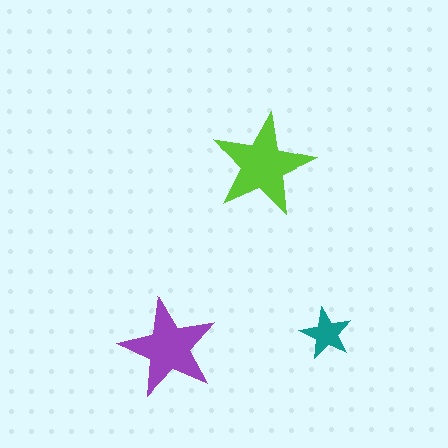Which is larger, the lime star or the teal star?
The lime one.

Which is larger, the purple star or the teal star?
The purple one.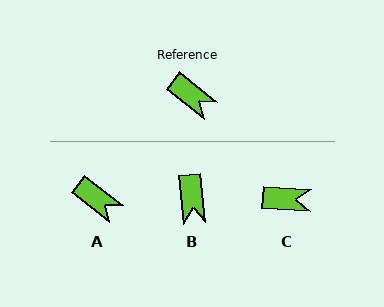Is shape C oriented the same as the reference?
No, it is off by about 34 degrees.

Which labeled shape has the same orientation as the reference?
A.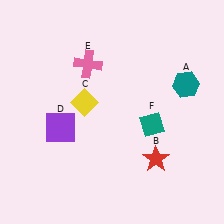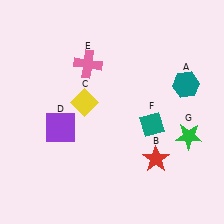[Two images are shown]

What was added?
A green star (G) was added in Image 2.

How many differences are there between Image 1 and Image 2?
There is 1 difference between the two images.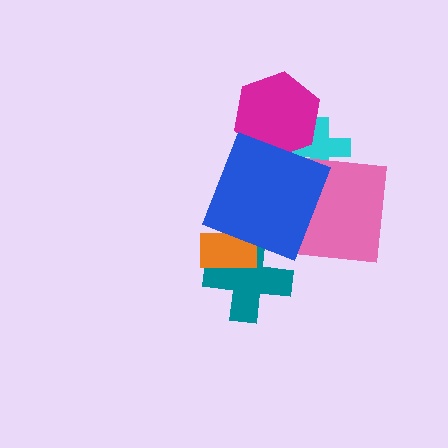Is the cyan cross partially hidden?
Yes, it is partially covered by another shape.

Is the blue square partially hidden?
No, no other shape covers it.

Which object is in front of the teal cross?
The orange rectangle is in front of the teal cross.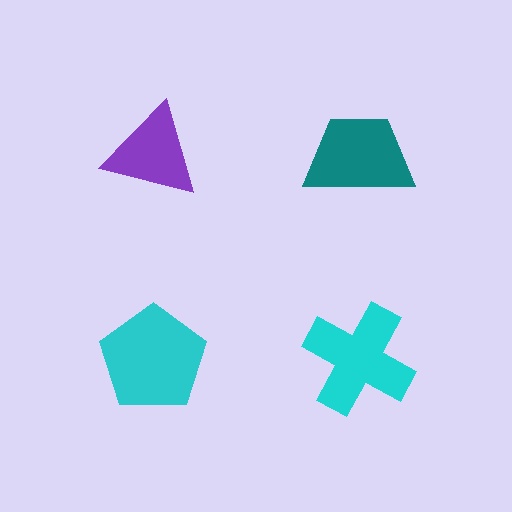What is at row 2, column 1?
A cyan pentagon.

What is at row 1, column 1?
A purple triangle.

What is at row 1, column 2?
A teal trapezoid.